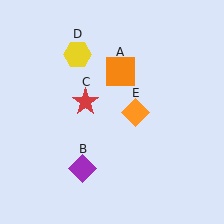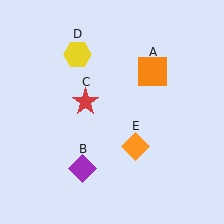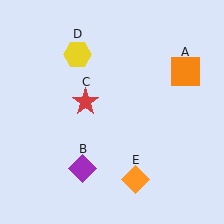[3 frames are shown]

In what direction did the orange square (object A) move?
The orange square (object A) moved right.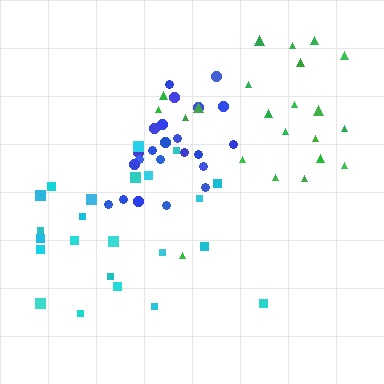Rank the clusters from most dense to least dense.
blue, green, cyan.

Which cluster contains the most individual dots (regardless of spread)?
Blue (23).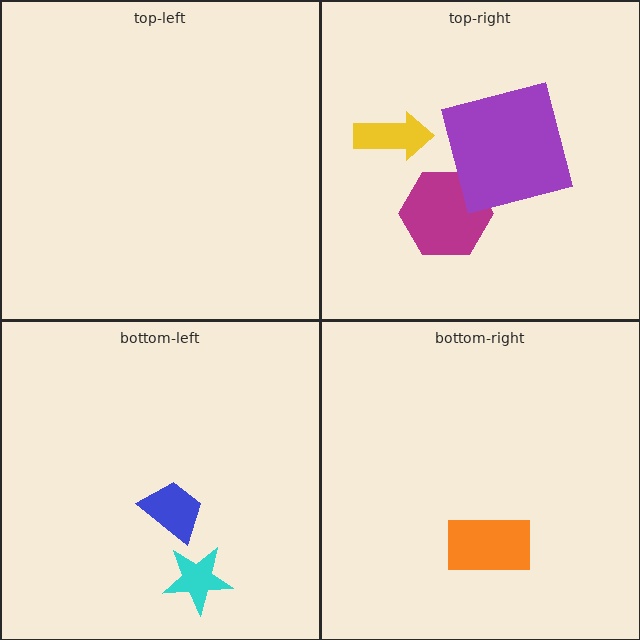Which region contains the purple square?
The top-right region.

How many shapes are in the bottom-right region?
1.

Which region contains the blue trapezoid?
The bottom-left region.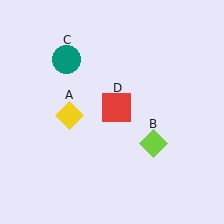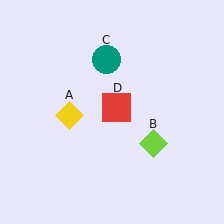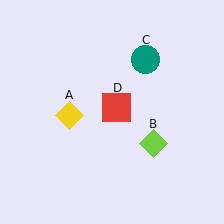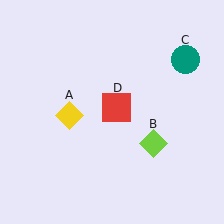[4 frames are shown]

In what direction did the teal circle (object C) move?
The teal circle (object C) moved right.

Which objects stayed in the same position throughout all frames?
Yellow diamond (object A) and lime diamond (object B) and red square (object D) remained stationary.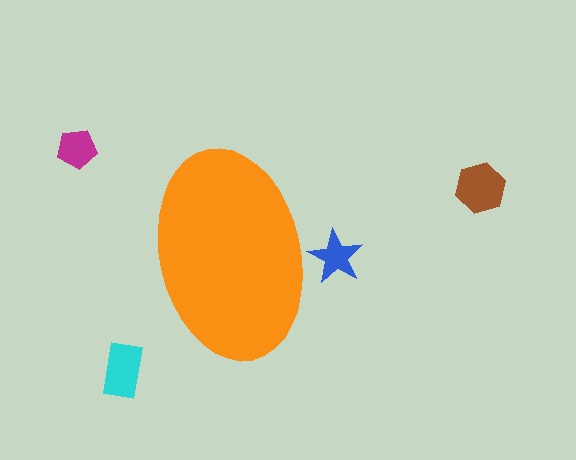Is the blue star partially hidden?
Yes, the blue star is partially hidden behind the orange ellipse.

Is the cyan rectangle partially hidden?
No, the cyan rectangle is fully visible.